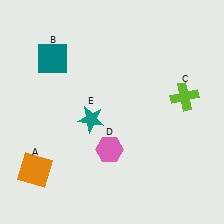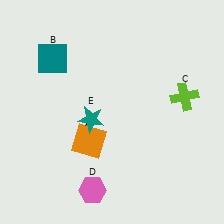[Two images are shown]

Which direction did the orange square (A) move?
The orange square (A) moved right.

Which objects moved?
The objects that moved are: the orange square (A), the pink hexagon (D).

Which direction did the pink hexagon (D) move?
The pink hexagon (D) moved down.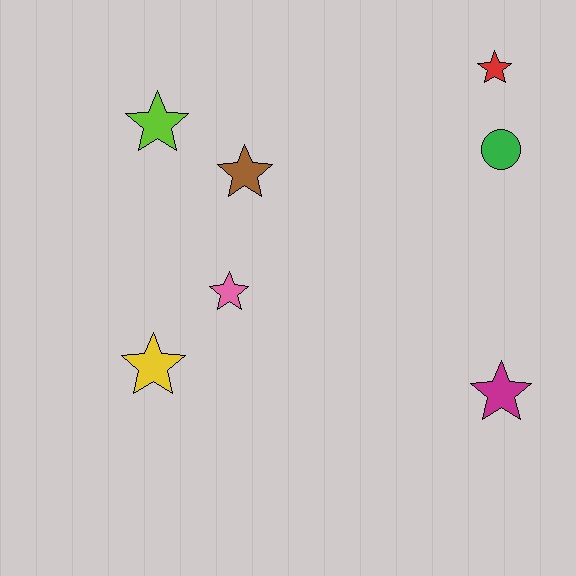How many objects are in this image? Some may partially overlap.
There are 7 objects.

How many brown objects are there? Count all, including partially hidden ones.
There is 1 brown object.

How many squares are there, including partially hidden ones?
There are no squares.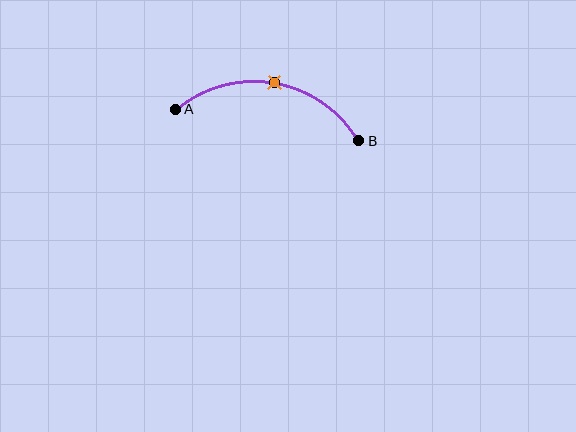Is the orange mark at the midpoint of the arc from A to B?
Yes. The orange mark lies on the arc at equal arc-length from both A and B — it is the arc midpoint.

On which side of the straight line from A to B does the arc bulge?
The arc bulges above the straight line connecting A and B.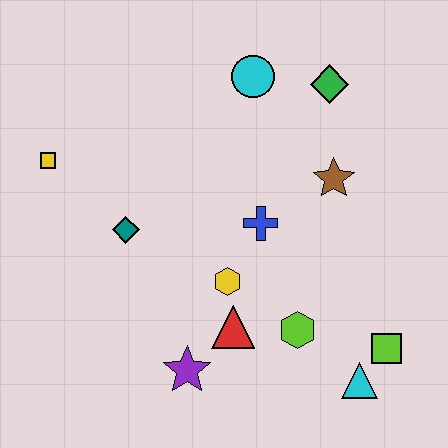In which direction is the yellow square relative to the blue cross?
The yellow square is to the left of the blue cross.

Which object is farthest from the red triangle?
The green diamond is farthest from the red triangle.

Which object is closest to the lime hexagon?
The red triangle is closest to the lime hexagon.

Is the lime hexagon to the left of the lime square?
Yes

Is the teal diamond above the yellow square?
No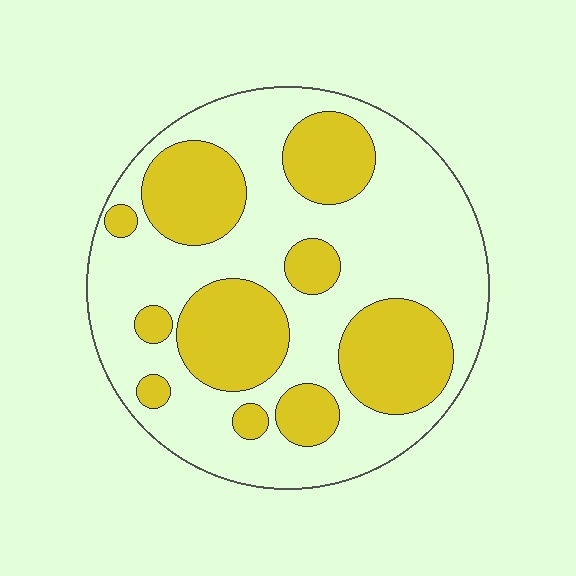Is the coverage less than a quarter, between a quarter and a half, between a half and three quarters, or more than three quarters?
Between a quarter and a half.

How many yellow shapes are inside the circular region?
10.